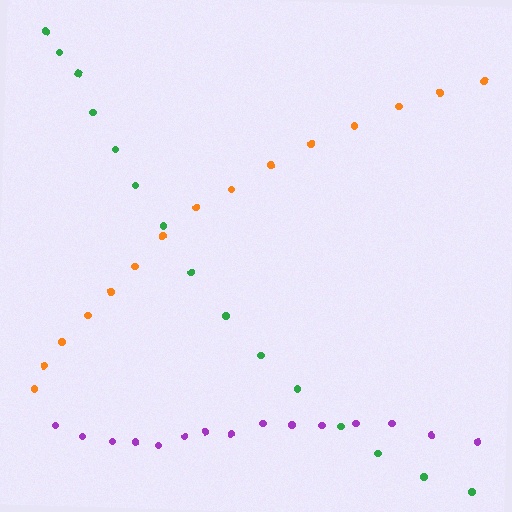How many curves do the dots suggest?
There are 3 distinct paths.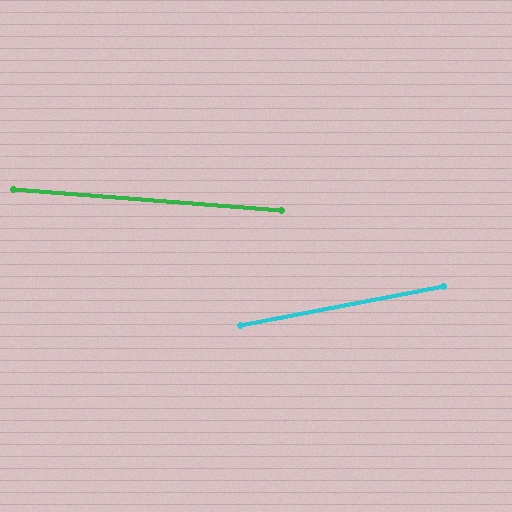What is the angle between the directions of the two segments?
Approximately 15 degrees.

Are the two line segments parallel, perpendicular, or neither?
Neither parallel nor perpendicular — they differ by about 15°.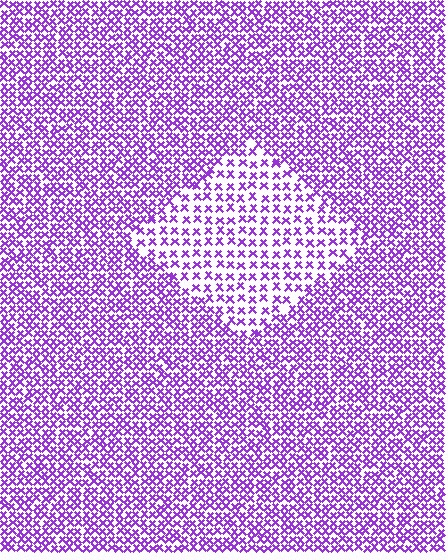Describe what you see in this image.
The image contains small purple elements arranged at two different densities. A diamond-shaped region is visible where the elements are less densely packed than the surrounding area.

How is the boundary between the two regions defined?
The boundary is defined by a change in element density (approximately 1.9x ratio). All elements are the same color, size, and shape.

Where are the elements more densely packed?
The elements are more densely packed outside the diamond boundary.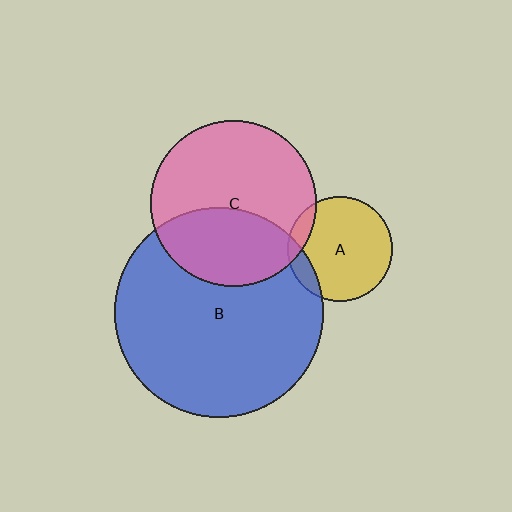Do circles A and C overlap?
Yes.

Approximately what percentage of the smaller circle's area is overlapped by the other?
Approximately 10%.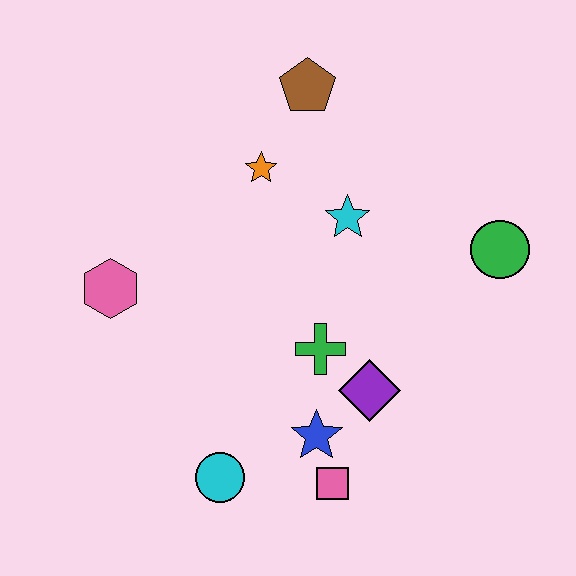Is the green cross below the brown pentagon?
Yes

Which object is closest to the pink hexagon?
The orange star is closest to the pink hexagon.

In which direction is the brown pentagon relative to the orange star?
The brown pentagon is above the orange star.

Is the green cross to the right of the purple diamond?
No